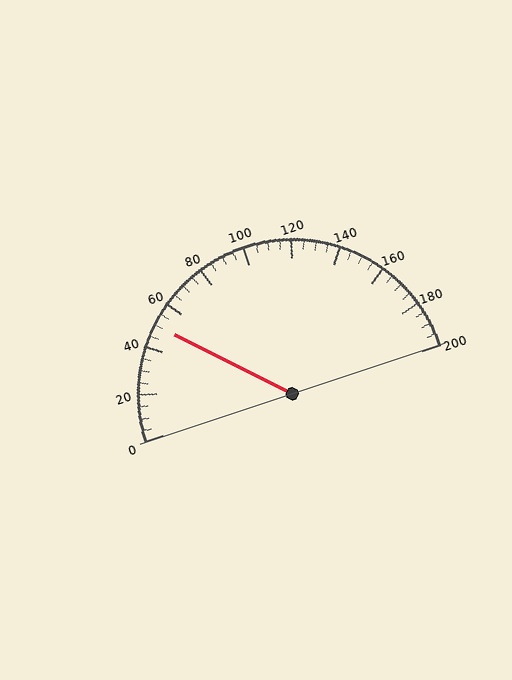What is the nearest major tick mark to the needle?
The nearest major tick mark is 40.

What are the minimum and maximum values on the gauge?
The gauge ranges from 0 to 200.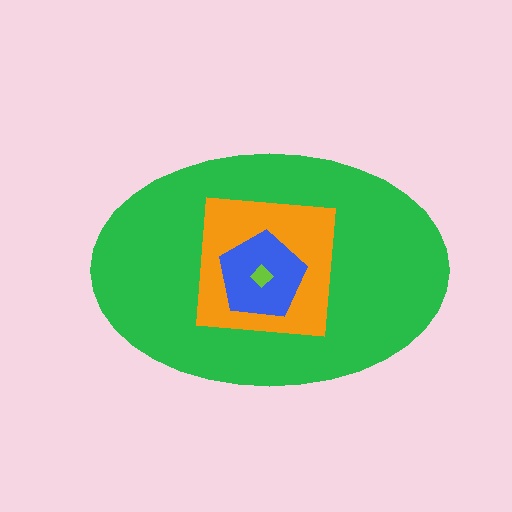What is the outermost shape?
The green ellipse.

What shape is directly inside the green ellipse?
The orange square.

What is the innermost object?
The lime diamond.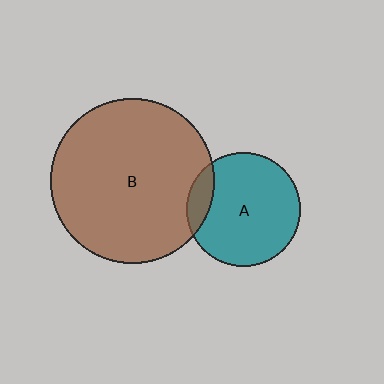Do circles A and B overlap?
Yes.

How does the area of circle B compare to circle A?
Approximately 2.1 times.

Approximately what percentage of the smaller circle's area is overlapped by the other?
Approximately 15%.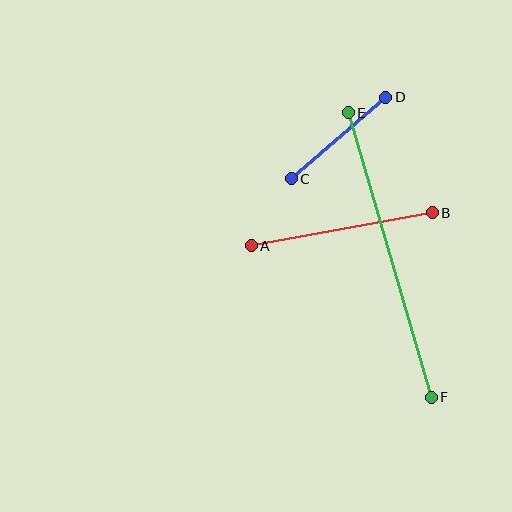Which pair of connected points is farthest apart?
Points E and F are farthest apart.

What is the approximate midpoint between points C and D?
The midpoint is at approximately (338, 138) pixels.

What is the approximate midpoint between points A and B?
The midpoint is at approximately (342, 229) pixels.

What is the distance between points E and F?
The distance is approximately 297 pixels.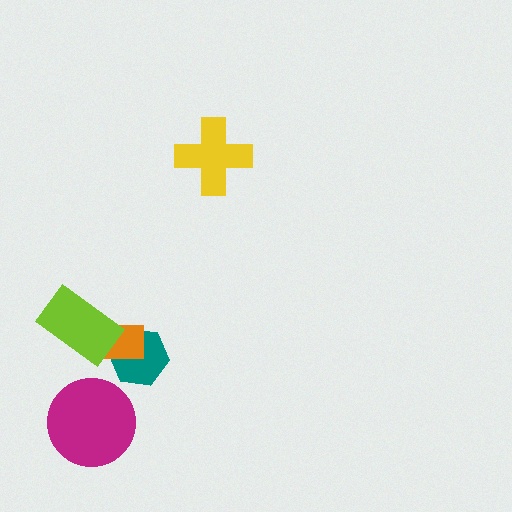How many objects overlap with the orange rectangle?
2 objects overlap with the orange rectangle.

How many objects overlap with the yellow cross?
0 objects overlap with the yellow cross.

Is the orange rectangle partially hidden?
Yes, it is partially covered by another shape.